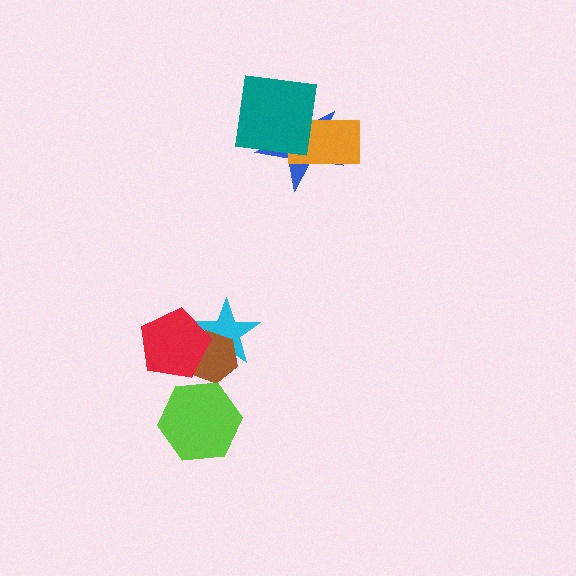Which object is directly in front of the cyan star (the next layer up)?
The brown hexagon is directly in front of the cyan star.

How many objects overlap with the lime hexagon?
0 objects overlap with the lime hexagon.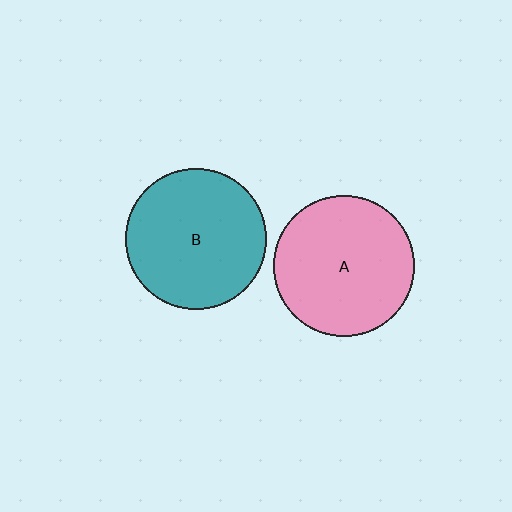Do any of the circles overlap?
No, none of the circles overlap.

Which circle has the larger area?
Circle B (teal).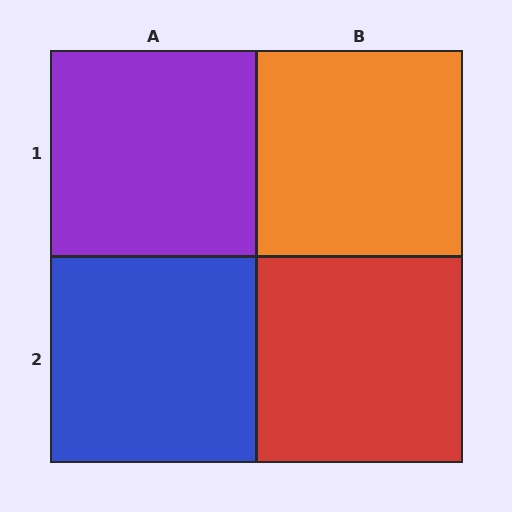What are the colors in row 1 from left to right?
Purple, orange.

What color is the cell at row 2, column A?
Blue.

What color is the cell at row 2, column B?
Red.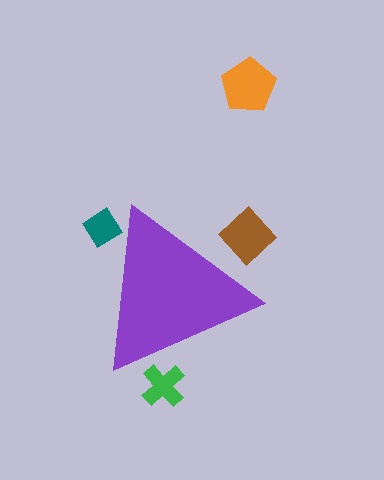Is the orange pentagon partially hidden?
No, the orange pentagon is fully visible.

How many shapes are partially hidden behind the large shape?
3 shapes are partially hidden.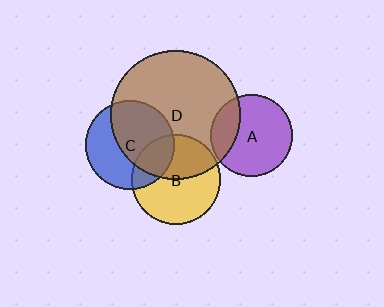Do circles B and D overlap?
Yes.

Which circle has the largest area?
Circle D (brown).